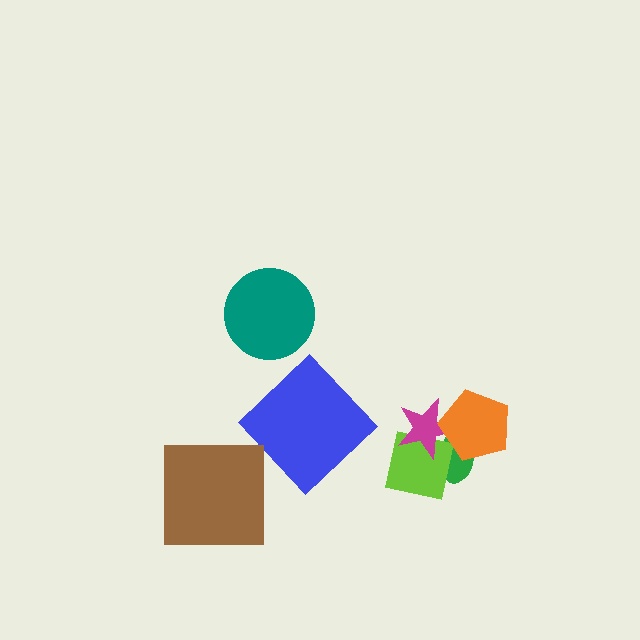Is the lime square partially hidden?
Yes, it is partially covered by another shape.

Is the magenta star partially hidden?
Yes, it is partially covered by another shape.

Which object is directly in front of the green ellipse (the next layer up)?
The lime square is directly in front of the green ellipse.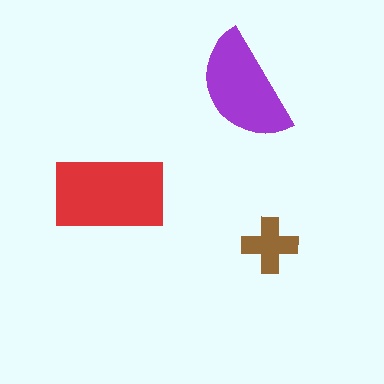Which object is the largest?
The red rectangle.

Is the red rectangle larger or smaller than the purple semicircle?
Larger.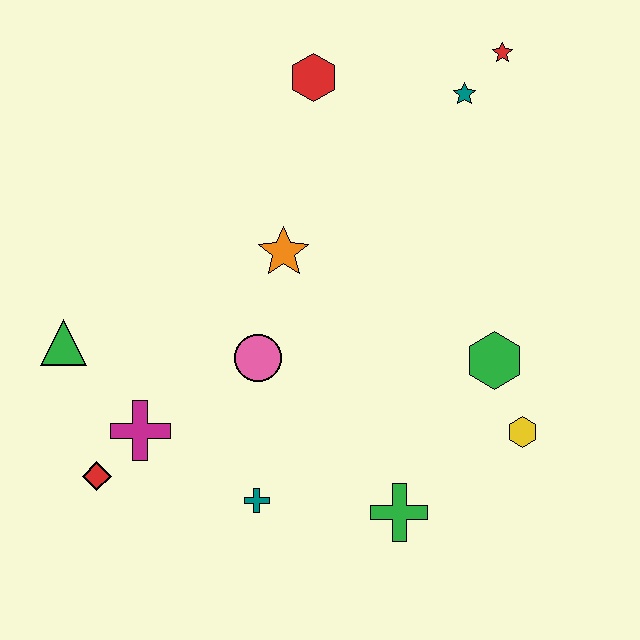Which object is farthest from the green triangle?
The red star is farthest from the green triangle.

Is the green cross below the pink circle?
Yes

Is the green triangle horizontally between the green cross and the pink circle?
No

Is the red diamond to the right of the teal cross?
No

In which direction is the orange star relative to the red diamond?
The orange star is above the red diamond.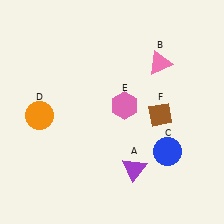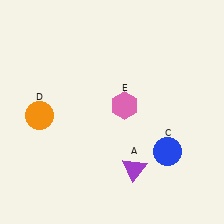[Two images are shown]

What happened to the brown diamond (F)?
The brown diamond (F) was removed in Image 2. It was in the bottom-right area of Image 1.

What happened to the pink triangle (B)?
The pink triangle (B) was removed in Image 2. It was in the top-right area of Image 1.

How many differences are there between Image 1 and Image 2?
There are 2 differences between the two images.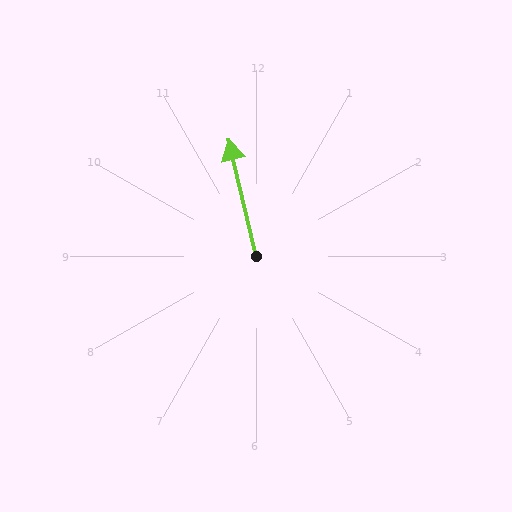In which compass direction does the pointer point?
North.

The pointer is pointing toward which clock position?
Roughly 12 o'clock.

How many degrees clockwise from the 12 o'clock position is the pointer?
Approximately 347 degrees.